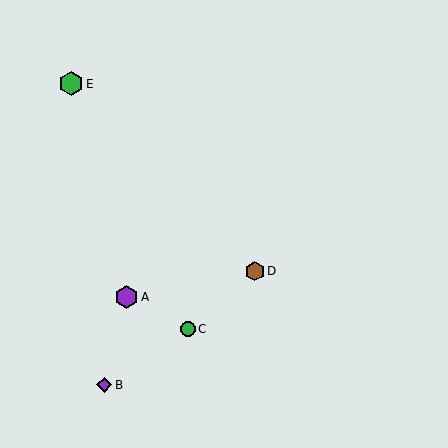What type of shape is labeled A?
Shape A is a purple hexagon.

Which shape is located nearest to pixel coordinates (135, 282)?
The purple hexagon (labeled A) at (127, 297) is nearest to that location.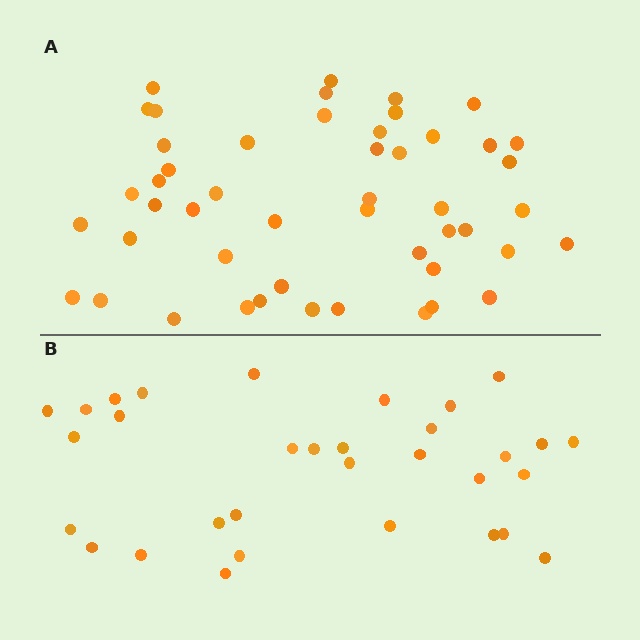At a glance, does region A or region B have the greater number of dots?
Region A (the top region) has more dots.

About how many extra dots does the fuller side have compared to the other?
Region A has approximately 15 more dots than region B.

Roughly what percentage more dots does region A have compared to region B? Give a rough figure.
About 55% more.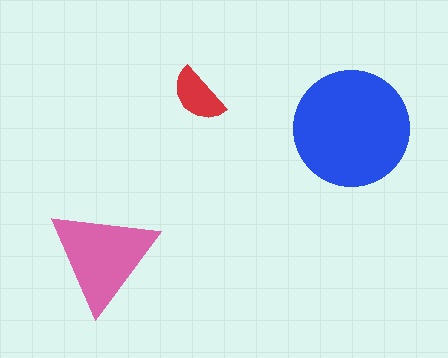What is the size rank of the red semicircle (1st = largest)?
3rd.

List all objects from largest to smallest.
The blue circle, the pink triangle, the red semicircle.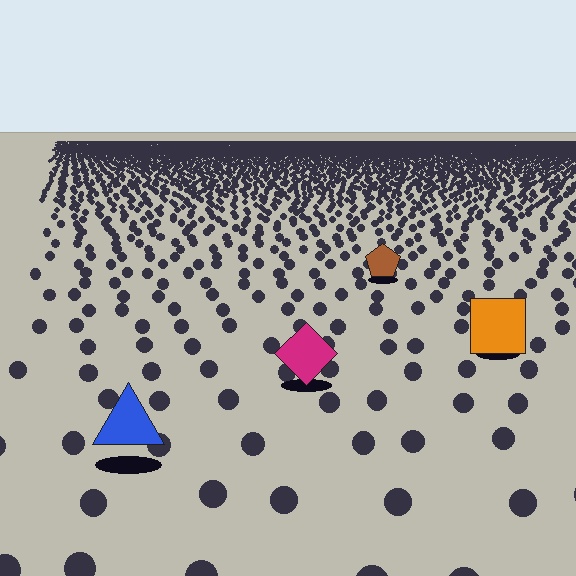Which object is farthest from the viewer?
The brown pentagon is farthest from the viewer. It appears smaller and the ground texture around it is denser.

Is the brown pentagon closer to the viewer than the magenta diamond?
No. The magenta diamond is closer — you can tell from the texture gradient: the ground texture is coarser near it.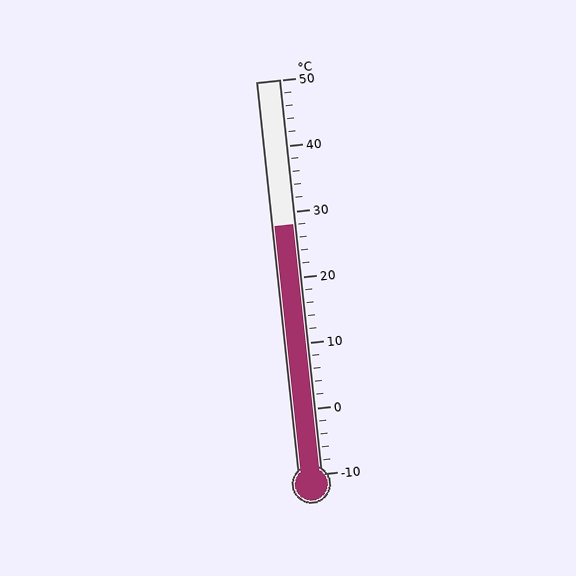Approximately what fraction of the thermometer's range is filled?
The thermometer is filled to approximately 65% of its range.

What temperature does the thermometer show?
The thermometer shows approximately 28°C.